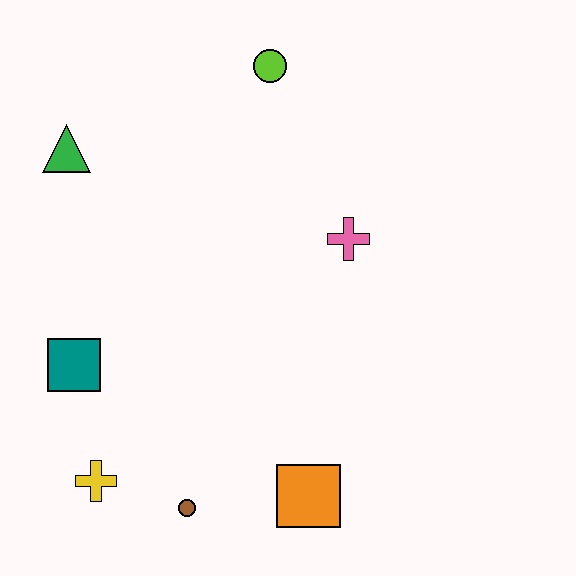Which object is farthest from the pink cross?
The yellow cross is farthest from the pink cross.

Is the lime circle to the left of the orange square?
Yes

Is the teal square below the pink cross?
Yes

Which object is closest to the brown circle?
The yellow cross is closest to the brown circle.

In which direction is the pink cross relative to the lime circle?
The pink cross is below the lime circle.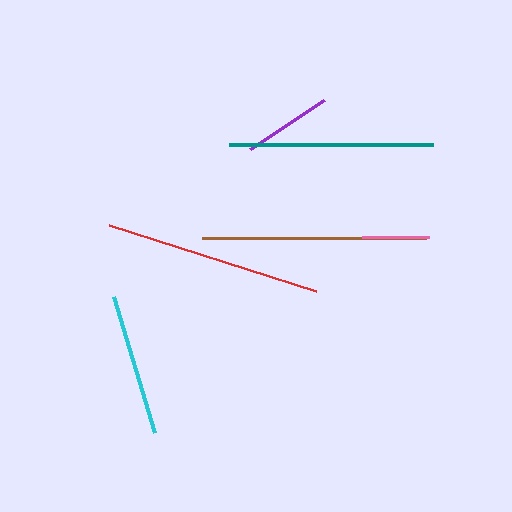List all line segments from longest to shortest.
From longest to shortest: brown, red, teal, cyan, purple, pink.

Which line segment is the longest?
The brown line is the longest at approximately 224 pixels.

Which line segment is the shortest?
The pink line is the shortest at approximately 66 pixels.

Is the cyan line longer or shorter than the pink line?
The cyan line is longer than the pink line.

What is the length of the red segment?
The red segment is approximately 217 pixels long.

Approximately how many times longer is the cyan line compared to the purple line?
The cyan line is approximately 1.6 times the length of the purple line.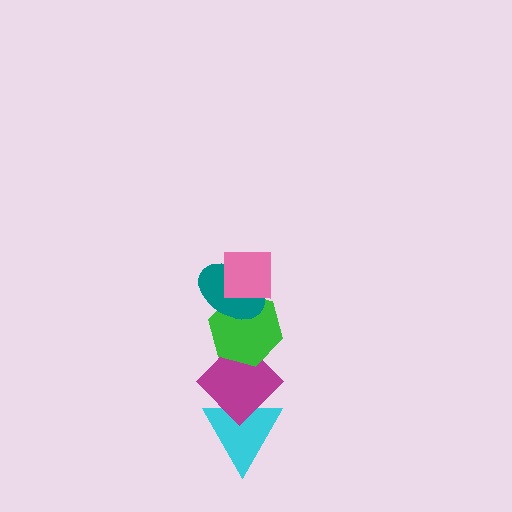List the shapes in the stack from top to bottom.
From top to bottom: the pink square, the teal ellipse, the green hexagon, the magenta diamond, the cyan triangle.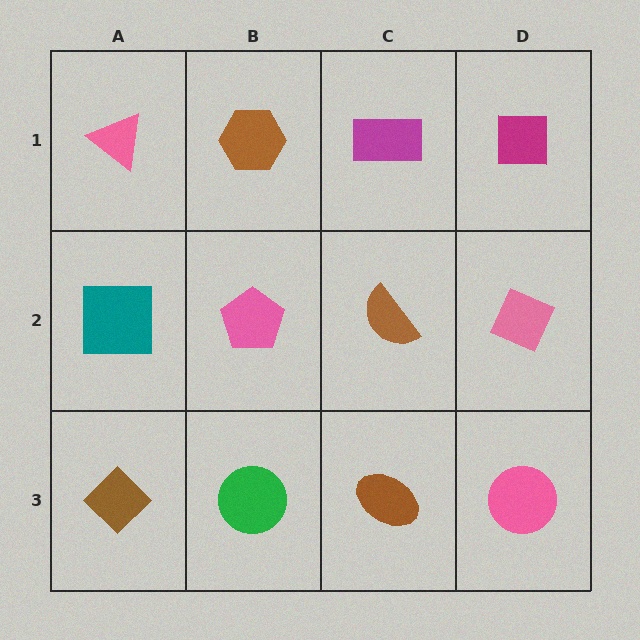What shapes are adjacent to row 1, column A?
A teal square (row 2, column A), a brown hexagon (row 1, column B).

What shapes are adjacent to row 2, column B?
A brown hexagon (row 1, column B), a green circle (row 3, column B), a teal square (row 2, column A), a brown semicircle (row 2, column C).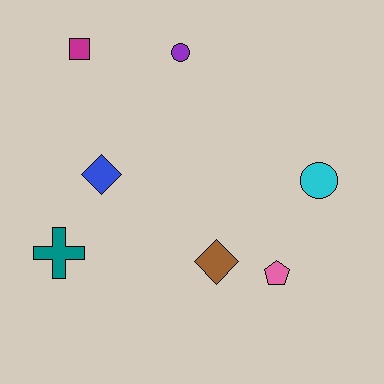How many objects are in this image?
There are 7 objects.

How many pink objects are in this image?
There is 1 pink object.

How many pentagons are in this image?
There is 1 pentagon.